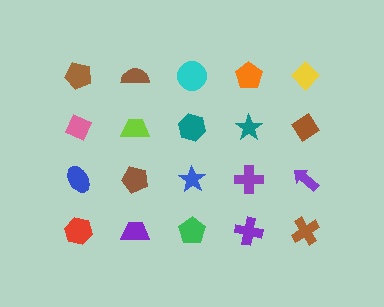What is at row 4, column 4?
A purple cross.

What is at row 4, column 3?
A green pentagon.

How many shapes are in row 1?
5 shapes.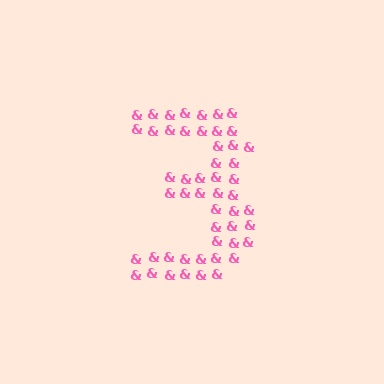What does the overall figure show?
The overall figure shows the digit 3.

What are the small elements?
The small elements are ampersands.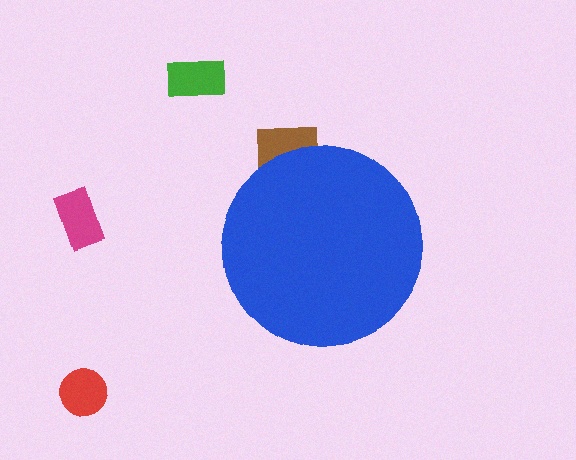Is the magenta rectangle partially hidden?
No, the magenta rectangle is fully visible.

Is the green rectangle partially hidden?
No, the green rectangle is fully visible.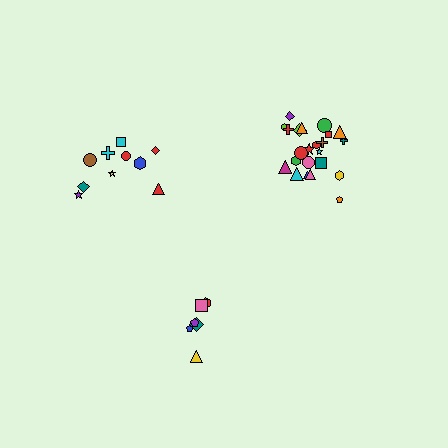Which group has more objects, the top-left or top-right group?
The top-right group.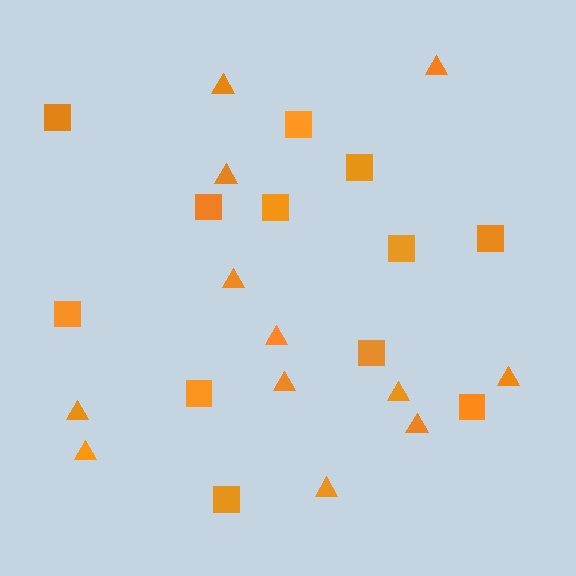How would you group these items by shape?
There are 2 groups: one group of triangles (12) and one group of squares (12).